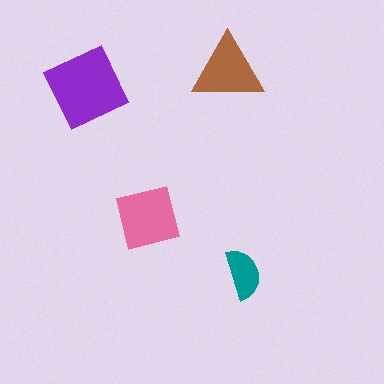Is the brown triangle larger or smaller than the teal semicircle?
Larger.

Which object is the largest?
The purple diamond.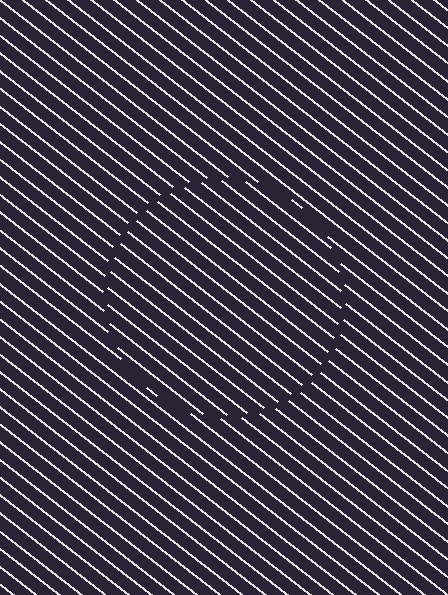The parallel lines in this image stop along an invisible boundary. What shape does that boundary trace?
An illusory circle. The interior of the shape contains the same grating, shifted by half a period — the contour is defined by the phase discontinuity where line-ends from the inner and outer gratings abut.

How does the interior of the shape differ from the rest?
The interior of the shape contains the same grating, shifted by half a period — the contour is defined by the phase discontinuity where line-ends from the inner and outer gratings abut.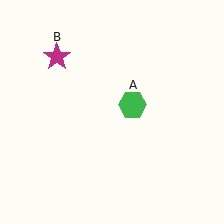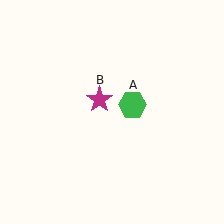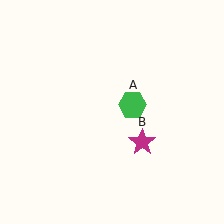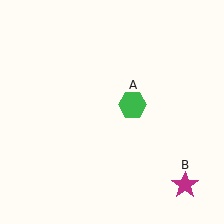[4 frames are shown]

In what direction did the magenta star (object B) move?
The magenta star (object B) moved down and to the right.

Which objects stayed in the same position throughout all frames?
Green hexagon (object A) remained stationary.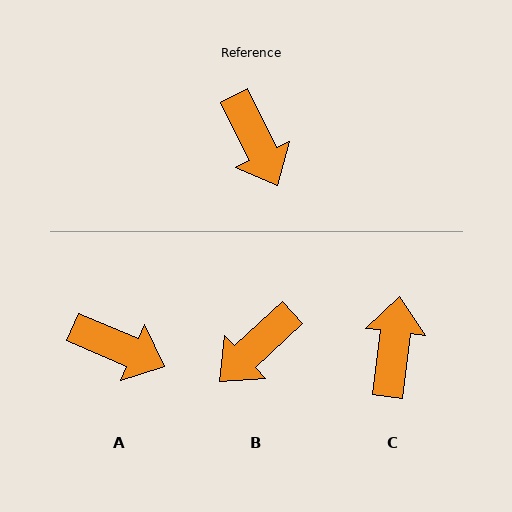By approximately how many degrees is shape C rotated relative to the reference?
Approximately 147 degrees counter-clockwise.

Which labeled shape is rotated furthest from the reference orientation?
C, about 147 degrees away.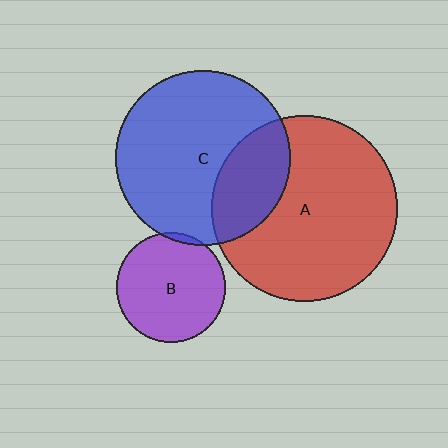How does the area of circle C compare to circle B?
Approximately 2.5 times.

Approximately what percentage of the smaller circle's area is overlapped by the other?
Approximately 25%.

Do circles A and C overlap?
Yes.